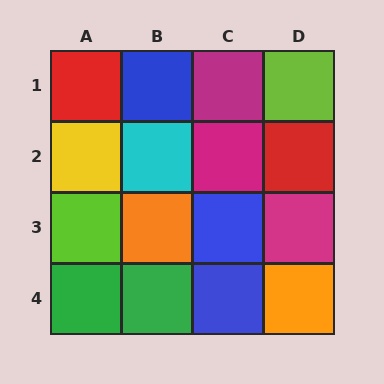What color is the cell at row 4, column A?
Green.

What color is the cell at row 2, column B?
Cyan.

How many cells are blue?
3 cells are blue.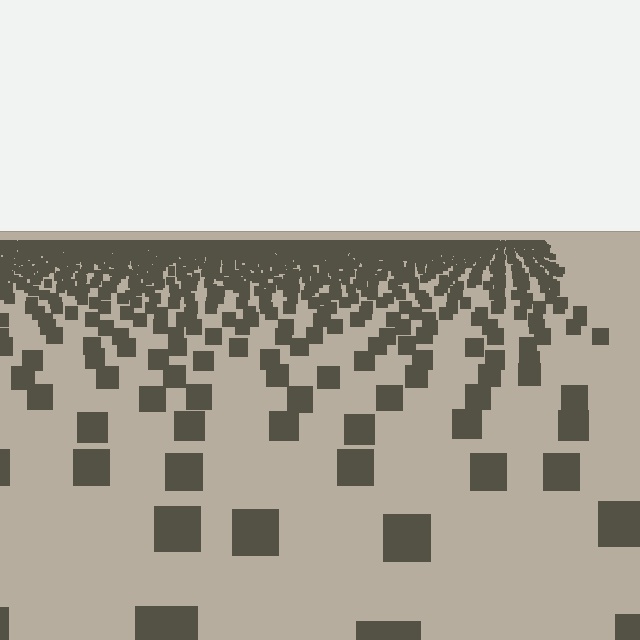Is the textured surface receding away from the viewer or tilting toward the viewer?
The surface is receding away from the viewer. Texture elements get smaller and denser toward the top.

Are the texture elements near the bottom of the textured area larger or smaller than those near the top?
Larger. Near the bottom, elements are closer to the viewer and appear at a bigger on-screen size.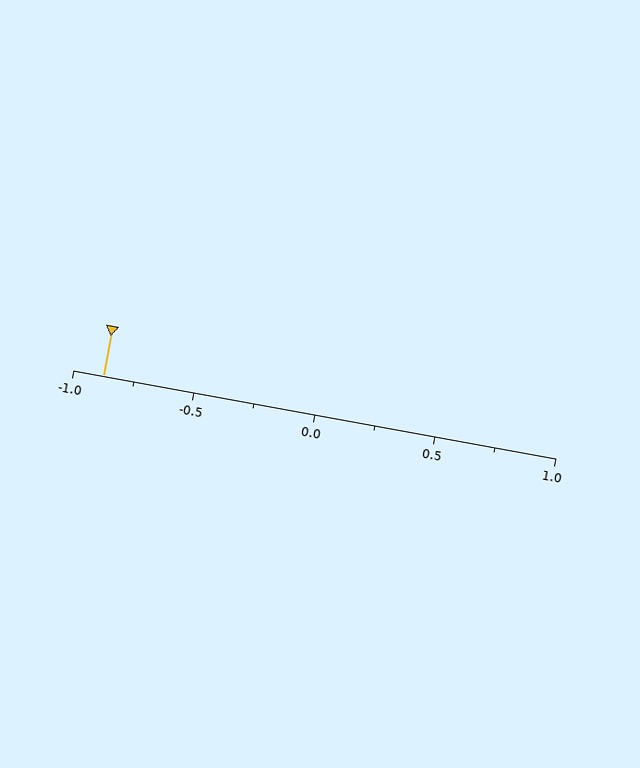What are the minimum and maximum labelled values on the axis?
The axis runs from -1.0 to 1.0.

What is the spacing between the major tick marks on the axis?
The major ticks are spaced 0.5 apart.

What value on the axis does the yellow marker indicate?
The marker indicates approximately -0.88.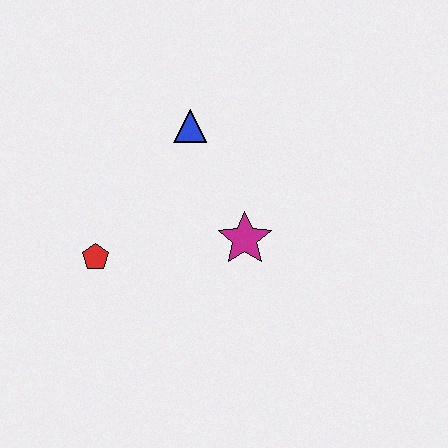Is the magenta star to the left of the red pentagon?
No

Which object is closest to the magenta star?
The blue triangle is closest to the magenta star.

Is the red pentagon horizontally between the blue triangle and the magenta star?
No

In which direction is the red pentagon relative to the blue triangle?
The red pentagon is below the blue triangle.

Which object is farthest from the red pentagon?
The blue triangle is farthest from the red pentagon.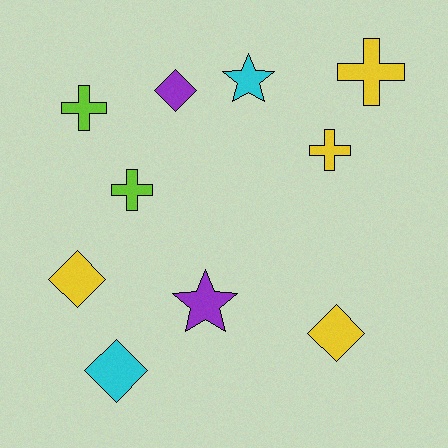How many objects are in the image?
There are 10 objects.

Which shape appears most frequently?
Cross, with 4 objects.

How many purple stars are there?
There is 1 purple star.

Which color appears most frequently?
Yellow, with 4 objects.